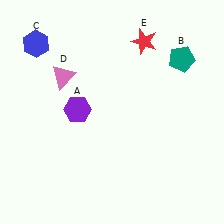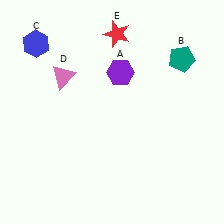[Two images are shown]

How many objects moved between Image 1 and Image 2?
2 objects moved between the two images.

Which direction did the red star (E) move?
The red star (E) moved left.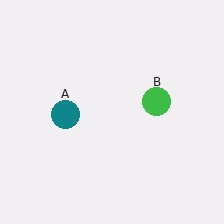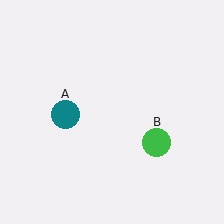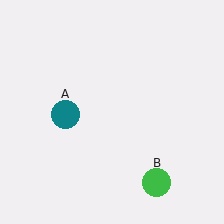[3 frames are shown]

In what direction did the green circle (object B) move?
The green circle (object B) moved down.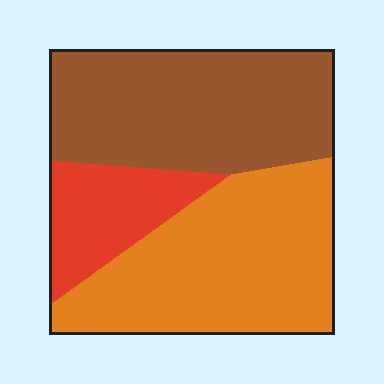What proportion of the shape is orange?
Orange takes up about two fifths (2/5) of the shape.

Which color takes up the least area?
Red, at roughly 15%.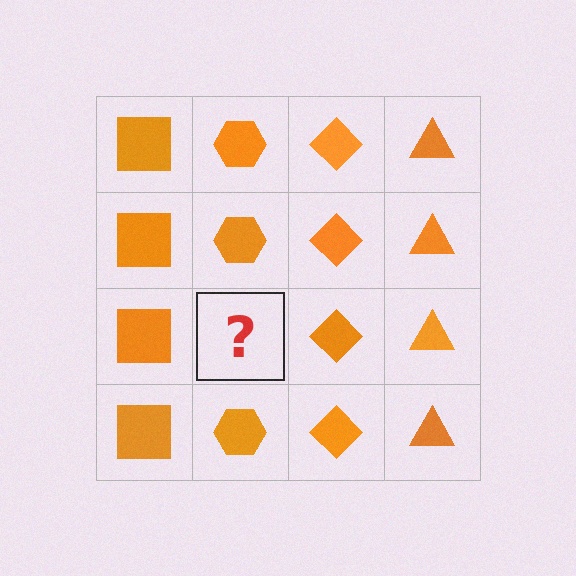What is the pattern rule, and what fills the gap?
The rule is that each column has a consistent shape. The gap should be filled with an orange hexagon.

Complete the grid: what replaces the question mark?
The question mark should be replaced with an orange hexagon.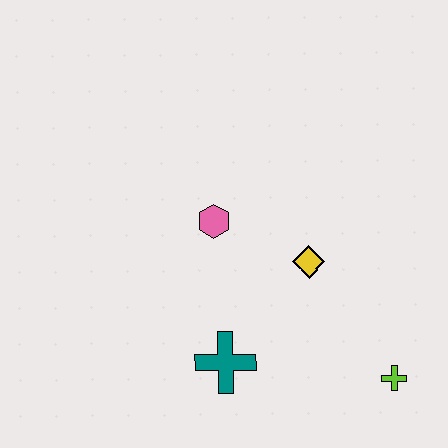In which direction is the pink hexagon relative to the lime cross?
The pink hexagon is to the left of the lime cross.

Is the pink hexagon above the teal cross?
Yes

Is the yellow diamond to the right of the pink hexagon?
Yes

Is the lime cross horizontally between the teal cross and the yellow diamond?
No